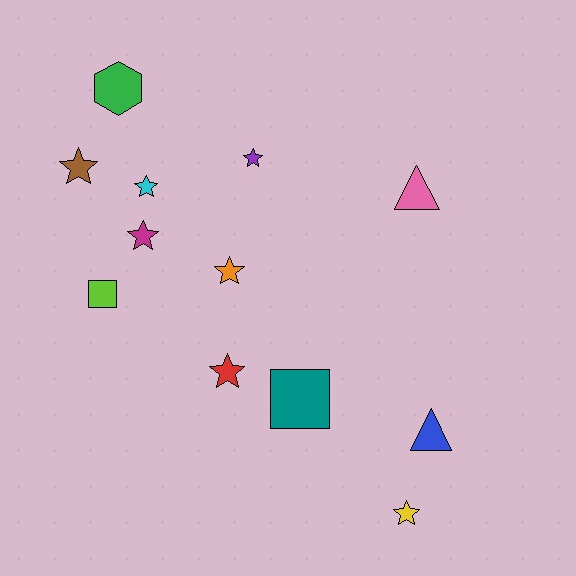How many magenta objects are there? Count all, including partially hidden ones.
There is 1 magenta object.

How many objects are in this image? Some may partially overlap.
There are 12 objects.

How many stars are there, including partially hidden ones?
There are 7 stars.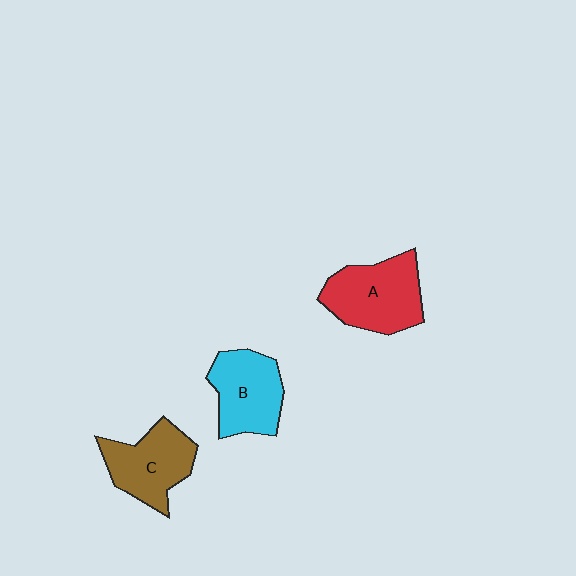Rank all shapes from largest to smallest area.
From largest to smallest: A (red), B (cyan), C (brown).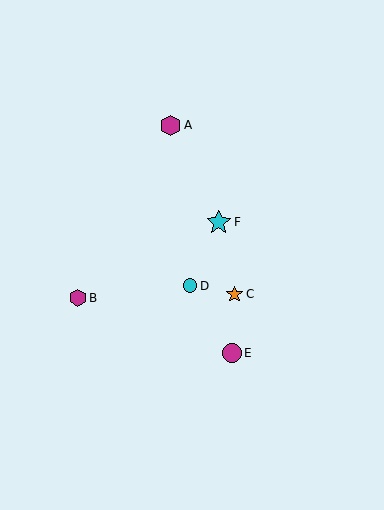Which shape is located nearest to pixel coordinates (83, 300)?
The magenta hexagon (labeled B) at (78, 298) is nearest to that location.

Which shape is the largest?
The cyan star (labeled F) is the largest.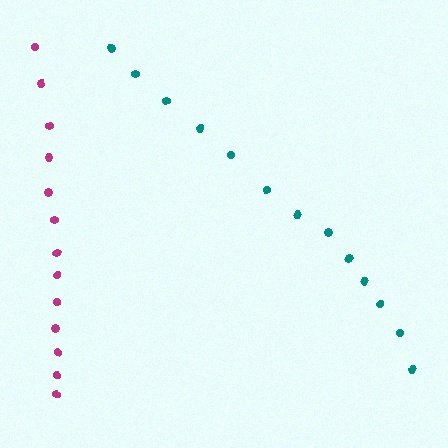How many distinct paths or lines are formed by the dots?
There are 2 distinct paths.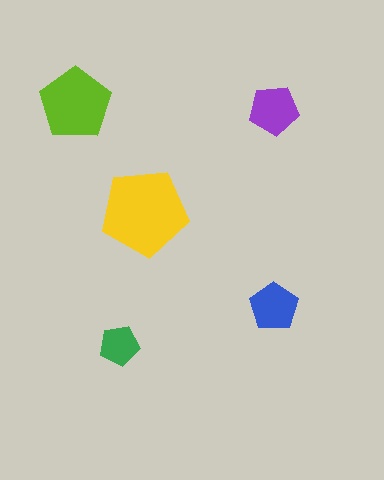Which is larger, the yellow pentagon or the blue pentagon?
The yellow one.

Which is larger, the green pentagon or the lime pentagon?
The lime one.